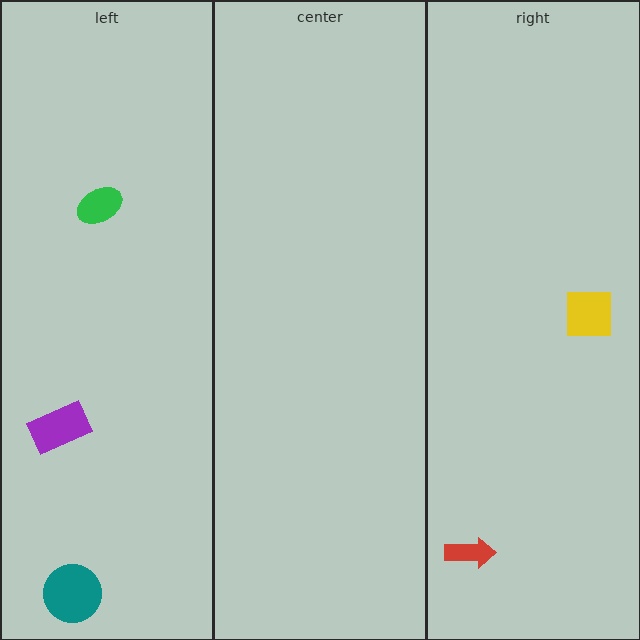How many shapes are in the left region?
3.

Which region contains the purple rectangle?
The left region.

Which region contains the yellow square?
The right region.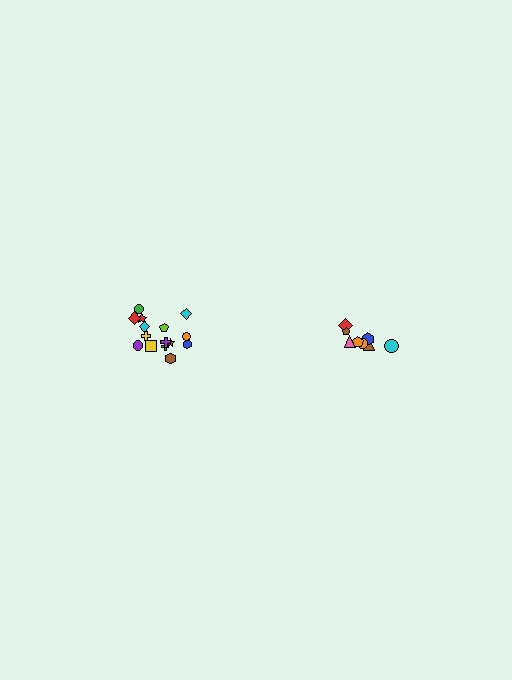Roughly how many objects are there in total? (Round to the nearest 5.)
Roughly 25 objects in total.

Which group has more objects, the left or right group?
The left group.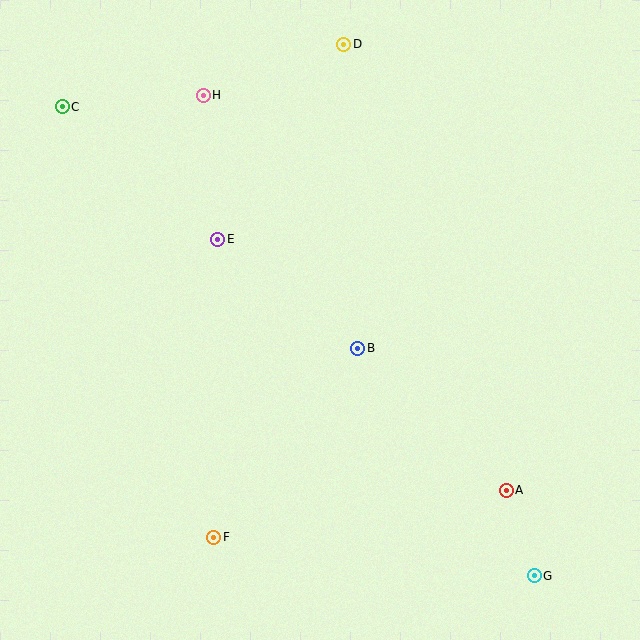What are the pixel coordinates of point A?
Point A is at (506, 490).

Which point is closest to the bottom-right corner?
Point G is closest to the bottom-right corner.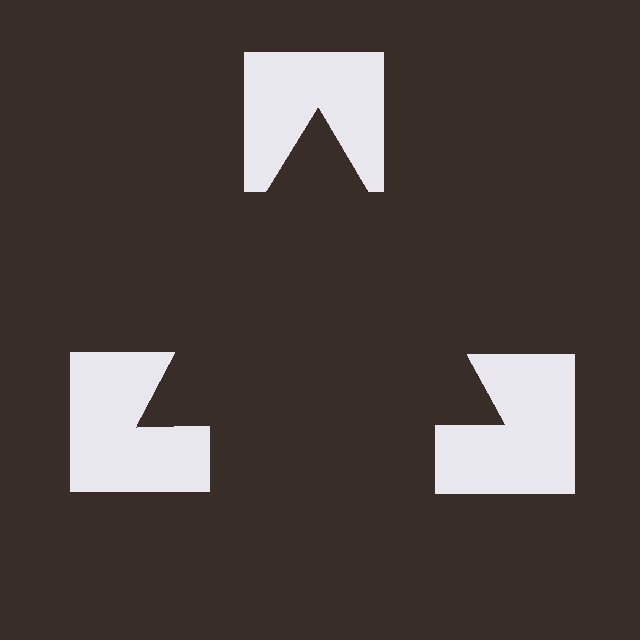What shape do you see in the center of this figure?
An illusory triangle — its edges are inferred from the aligned wedge cuts in the notched squares, not physically drawn.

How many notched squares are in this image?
There are 3 — one at each vertex of the illusory triangle.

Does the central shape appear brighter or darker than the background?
It typically appears slightly darker than the background, even though no actual brightness change is drawn.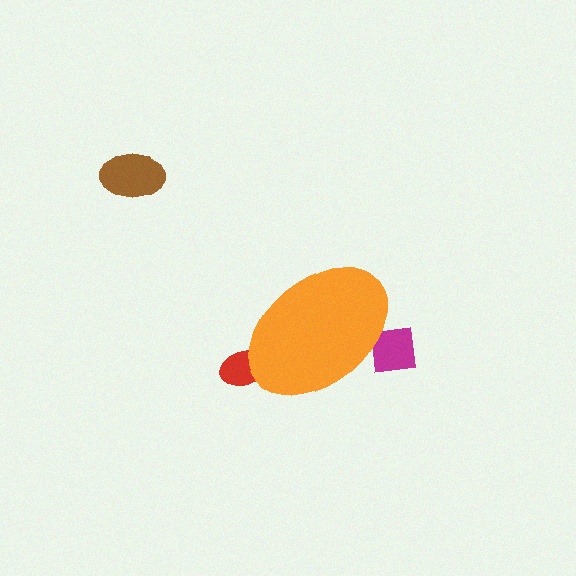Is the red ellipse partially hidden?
Yes, the red ellipse is partially hidden behind the orange ellipse.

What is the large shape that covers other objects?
An orange ellipse.